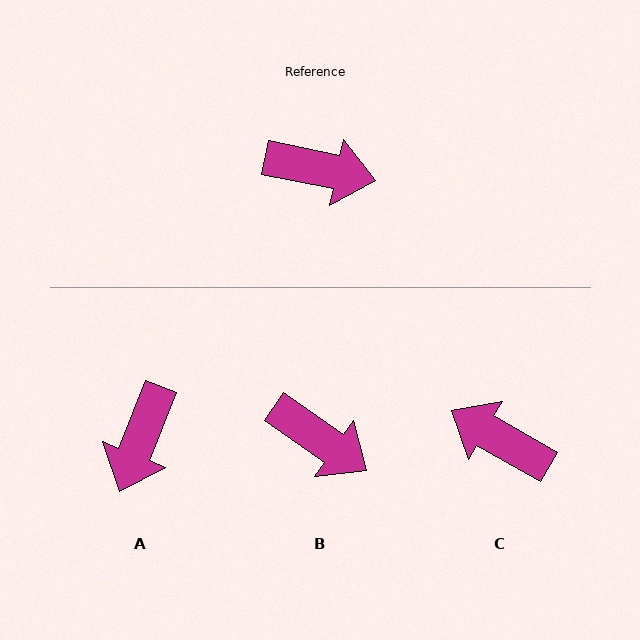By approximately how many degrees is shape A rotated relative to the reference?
Approximately 100 degrees clockwise.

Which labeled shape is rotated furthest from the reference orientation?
C, about 162 degrees away.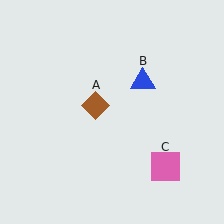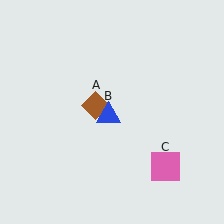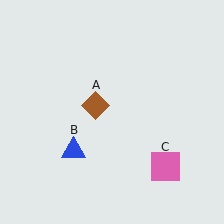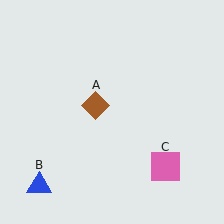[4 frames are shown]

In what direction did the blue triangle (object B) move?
The blue triangle (object B) moved down and to the left.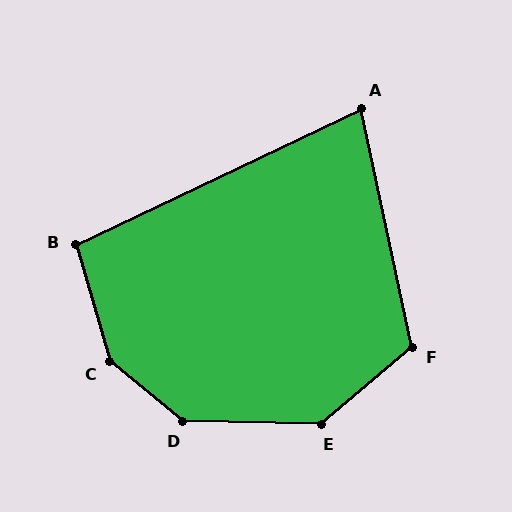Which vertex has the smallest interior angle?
A, at approximately 77 degrees.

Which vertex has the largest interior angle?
C, at approximately 145 degrees.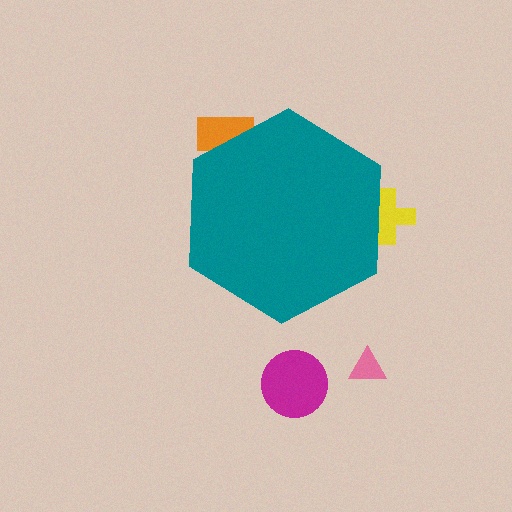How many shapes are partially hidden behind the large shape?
2 shapes are partially hidden.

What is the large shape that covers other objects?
A teal hexagon.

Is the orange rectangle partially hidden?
Yes, the orange rectangle is partially hidden behind the teal hexagon.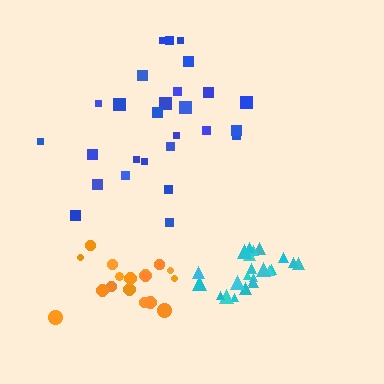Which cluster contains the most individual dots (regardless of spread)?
Blue (27).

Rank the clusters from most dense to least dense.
cyan, orange, blue.